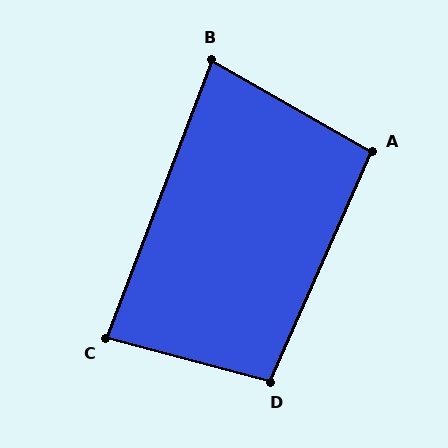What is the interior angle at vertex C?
Approximately 84 degrees (acute).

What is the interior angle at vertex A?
Approximately 96 degrees (obtuse).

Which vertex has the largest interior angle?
D, at approximately 99 degrees.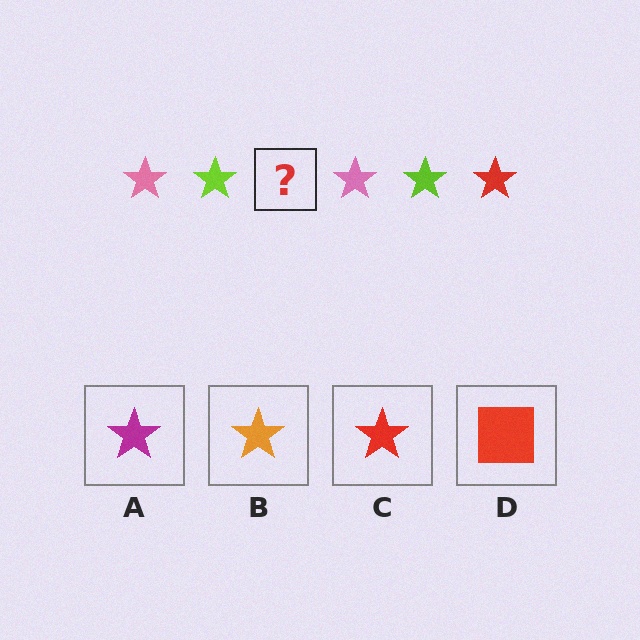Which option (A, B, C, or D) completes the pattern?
C.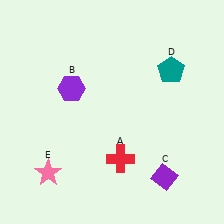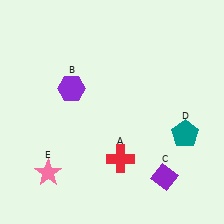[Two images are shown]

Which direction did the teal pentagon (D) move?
The teal pentagon (D) moved down.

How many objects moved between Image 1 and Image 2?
1 object moved between the two images.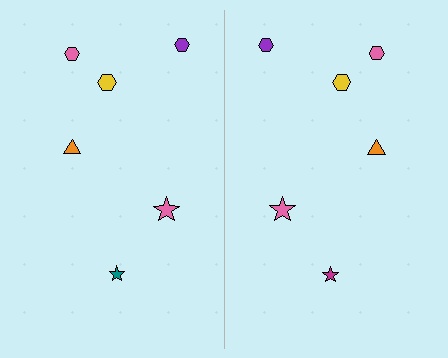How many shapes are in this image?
There are 12 shapes in this image.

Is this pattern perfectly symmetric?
No, the pattern is not perfectly symmetric. The magenta star on the right side breaks the symmetry — its mirror counterpart is teal.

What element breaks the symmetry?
The magenta star on the right side breaks the symmetry — its mirror counterpart is teal.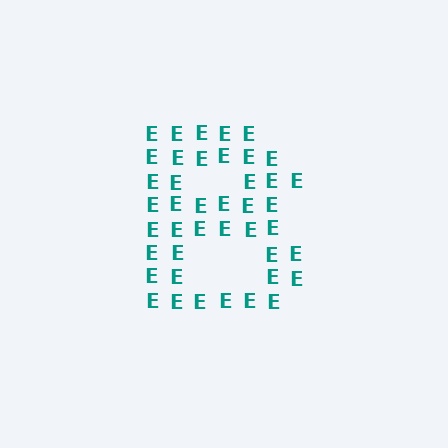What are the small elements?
The small elements are letter E's.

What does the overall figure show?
The overall figure shows the letter B.